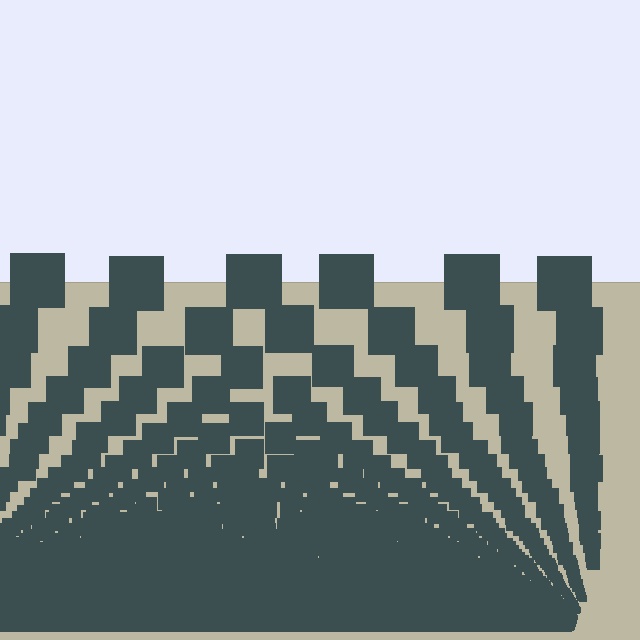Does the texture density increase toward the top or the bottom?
Density increases toward the bottom.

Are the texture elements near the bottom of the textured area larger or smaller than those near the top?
Smaller. The gradient is inverted — elements near the bottom are smaller and denser.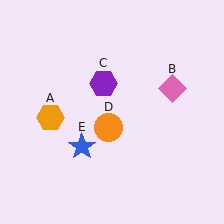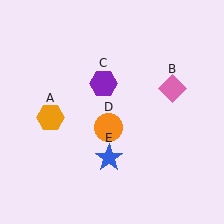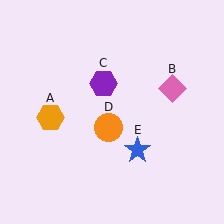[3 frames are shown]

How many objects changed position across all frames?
1 object changed position: blue star (object E).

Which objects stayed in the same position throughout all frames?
Orange hexagon (object A) and pink diamond (object B) and purple hexagon (object C) and orange circle (object D) remained stationary.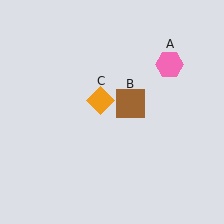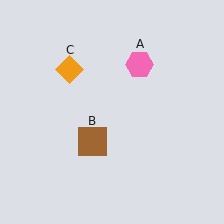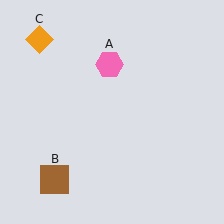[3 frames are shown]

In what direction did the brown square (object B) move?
The brown square (object B) moved down and to the left.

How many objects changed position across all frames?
3 objects changed position: pink hexagon (object A), brown square (object B), orange diamond (object C).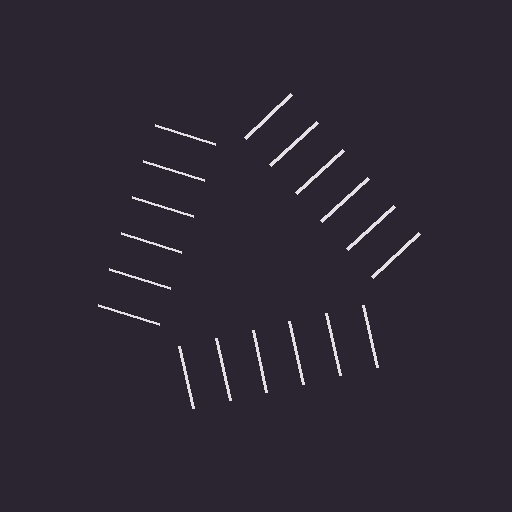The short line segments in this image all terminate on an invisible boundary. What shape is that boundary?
An illusory triangle — the line segments terminate on its edges but no continuous stroke is drawn.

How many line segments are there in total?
18 — 6 along each of the 3 edges.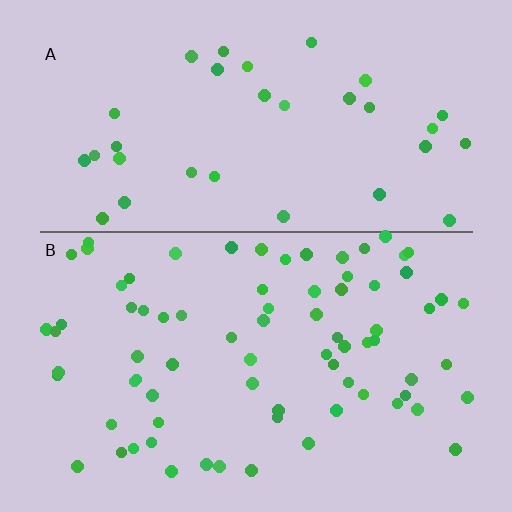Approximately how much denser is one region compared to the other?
Approximately 2.2× — region B over region A.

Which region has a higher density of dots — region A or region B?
B (the bottom).